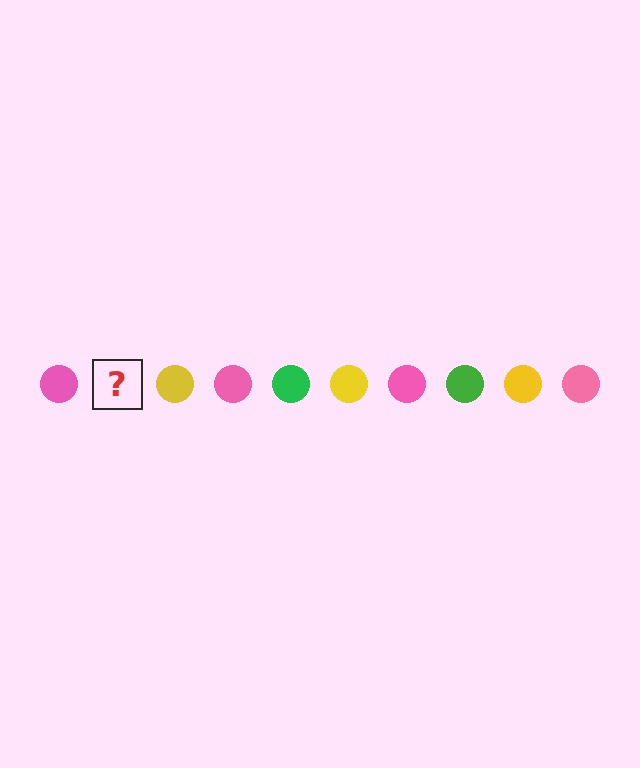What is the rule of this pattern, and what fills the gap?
The rule is that the pattern cycles through pink, green, yellow circles. The gap should be filled with a green circle.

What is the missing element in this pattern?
The missing element is a green circle.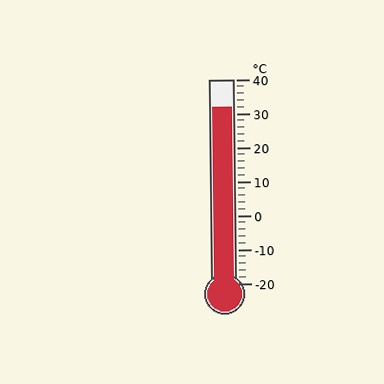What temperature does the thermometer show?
The thermometer shows approximately 32°C.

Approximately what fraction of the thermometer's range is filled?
The thermometer is filled to approximately 85% of its range.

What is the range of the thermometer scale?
The thermometer scale ranges from -20°C to 40°C.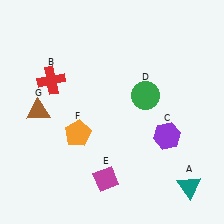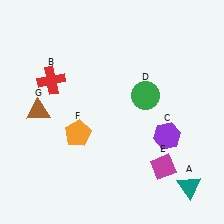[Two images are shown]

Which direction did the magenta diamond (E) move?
The magenta diamond (E) moved right.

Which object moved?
The magenta diamond (E) moved right.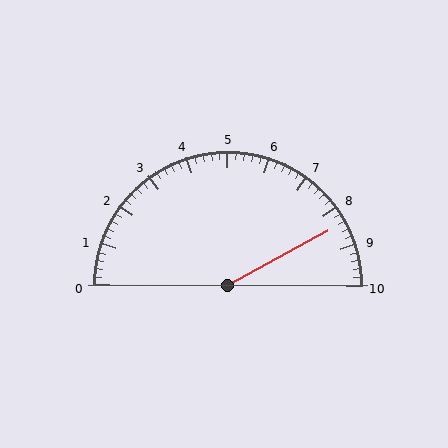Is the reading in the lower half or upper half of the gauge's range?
The reading is in the upper half of the range (0 to 10).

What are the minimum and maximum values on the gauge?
The gauge ranges from 0 to 10.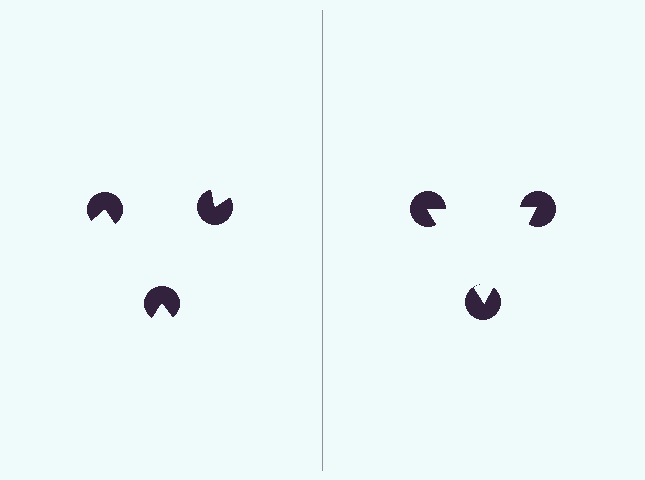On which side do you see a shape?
An illusory triangle appears on the right side. On the left side the wedge cuts are rotated, so no coherent shape forms.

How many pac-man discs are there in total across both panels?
6 — 3 on each side.